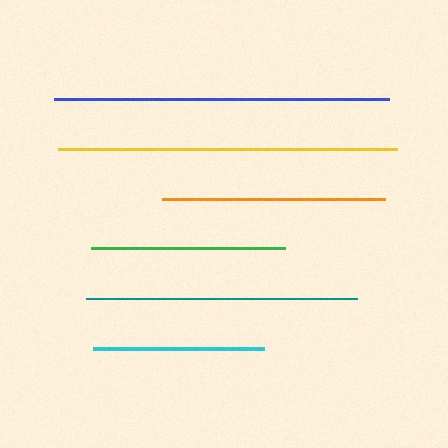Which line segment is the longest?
The yellow line is the longest at approximately 339 pixels.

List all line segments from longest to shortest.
From longest to shortest: yellow, blue, teal, orange, green, cyan.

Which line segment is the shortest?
The cyan line is the shortest at approximately 172 pixels.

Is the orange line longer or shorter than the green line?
The orange line is longer than the green line.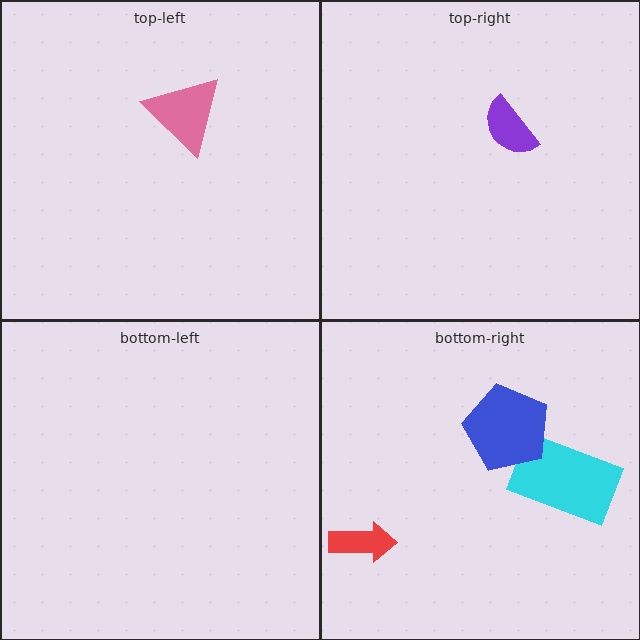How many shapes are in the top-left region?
1.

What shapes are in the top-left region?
The pink triangle.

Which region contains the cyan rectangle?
The bottom-right region.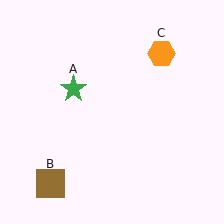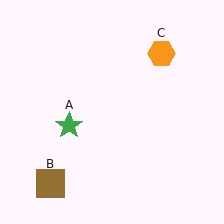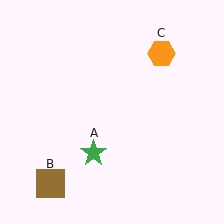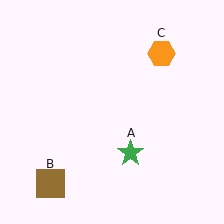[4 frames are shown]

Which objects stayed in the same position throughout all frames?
Brown square (object B) and orange hexagon (object C) remained stationary.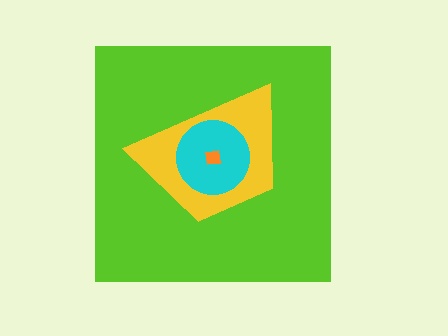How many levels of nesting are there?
4.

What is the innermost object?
The orange square.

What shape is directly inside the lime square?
The yellow trapezoid.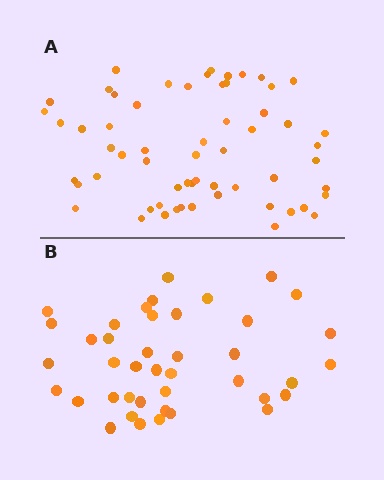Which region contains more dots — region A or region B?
Region A (the top region) has more dots.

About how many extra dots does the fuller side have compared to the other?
Region A has approximately 20 more dots than region B.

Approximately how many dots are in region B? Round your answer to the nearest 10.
About 40 dots. (The exact count is 41, which rounds to 40.)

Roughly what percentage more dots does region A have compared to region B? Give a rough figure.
About 45% more.